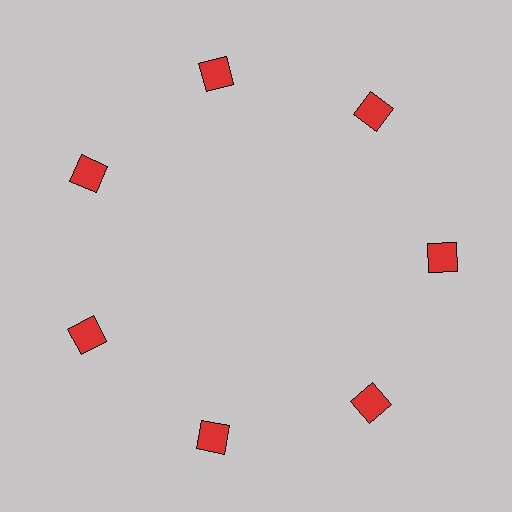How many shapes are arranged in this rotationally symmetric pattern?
There are 7 shapes, arranged in 7 groups of 1.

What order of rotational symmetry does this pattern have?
This pattern has 7-fold rotational symmetry.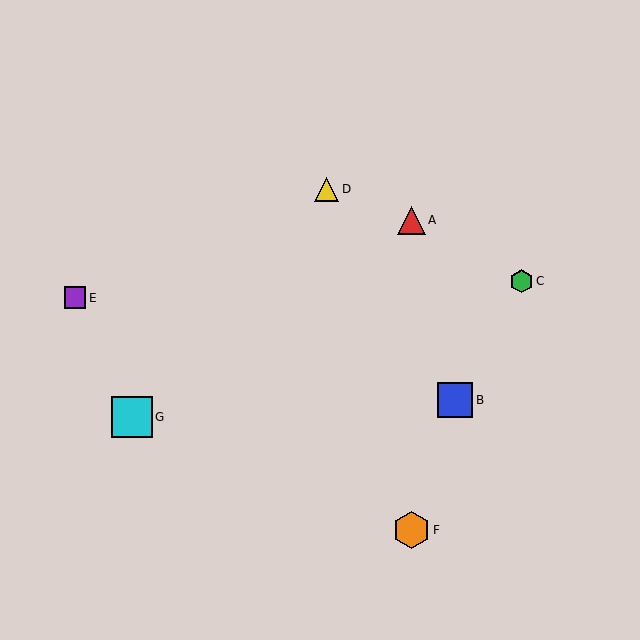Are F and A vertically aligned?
Yes, both are at x≈411.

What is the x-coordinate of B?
Object B is at x≈455.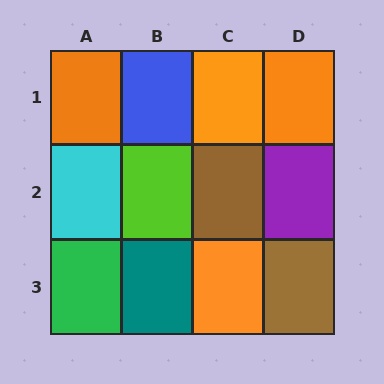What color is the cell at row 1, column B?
Blue.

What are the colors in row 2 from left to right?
Cyan, lime, brown, purple.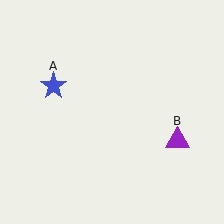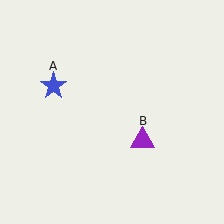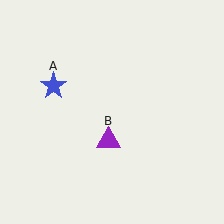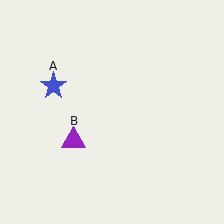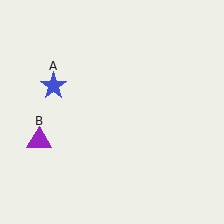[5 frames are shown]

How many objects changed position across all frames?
1 object changed position: purple triangle (object B).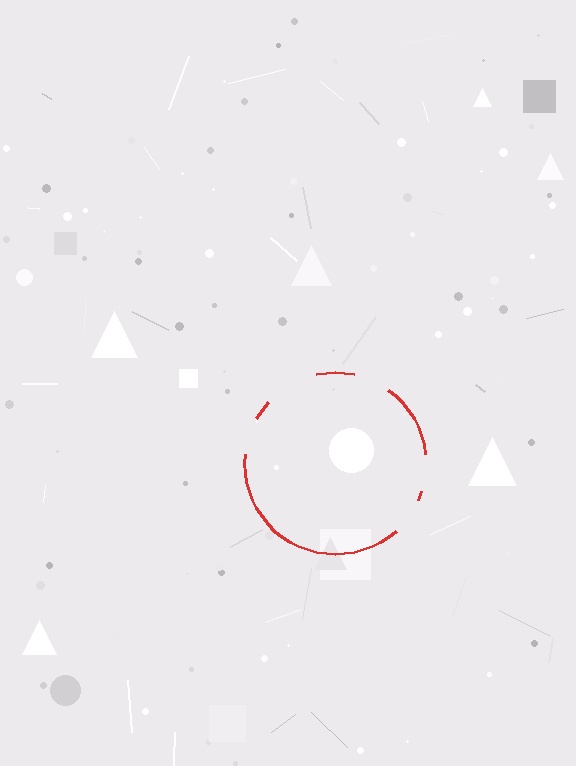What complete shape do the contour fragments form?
The contour fragments form a circle.